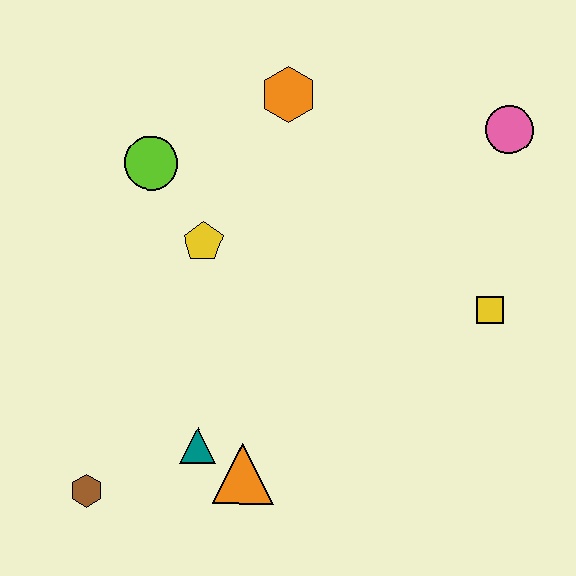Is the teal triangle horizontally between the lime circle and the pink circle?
Yes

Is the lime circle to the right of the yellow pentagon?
No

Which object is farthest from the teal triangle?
The pink circle is farthest from the teal triangle.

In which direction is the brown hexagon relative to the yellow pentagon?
The brown hexagon is below the yellow pentagon.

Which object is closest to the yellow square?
The pink circle is closest to the yellow square.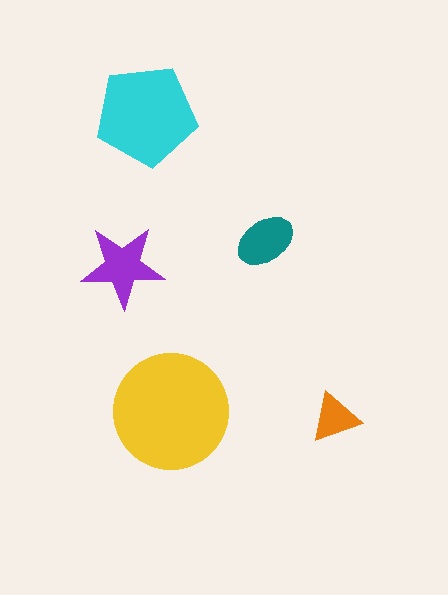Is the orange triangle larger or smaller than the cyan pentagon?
Smaller.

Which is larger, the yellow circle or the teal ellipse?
The yellow circle.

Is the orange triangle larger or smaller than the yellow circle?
Smaller.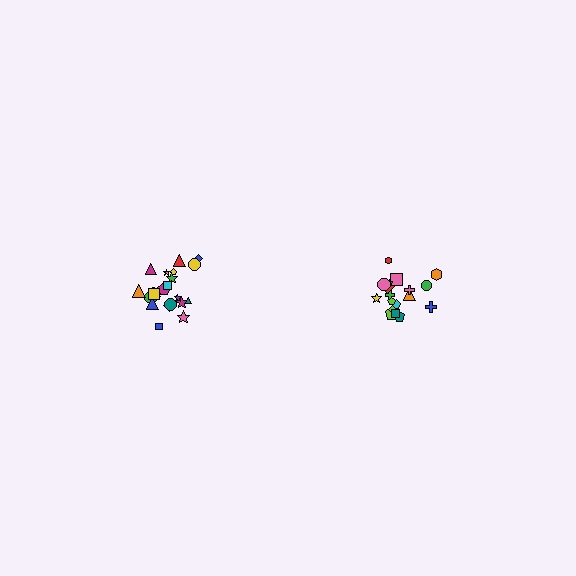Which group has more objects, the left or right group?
The left group.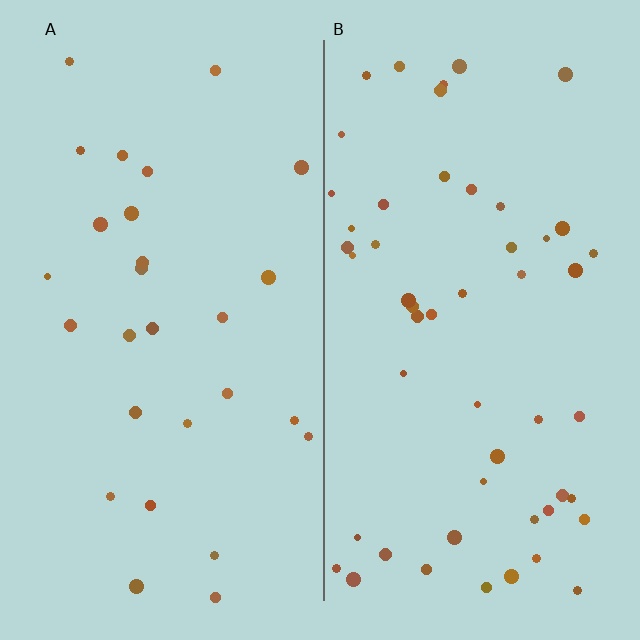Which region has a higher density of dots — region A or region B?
B (the right).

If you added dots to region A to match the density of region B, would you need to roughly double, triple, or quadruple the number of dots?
Approximately double.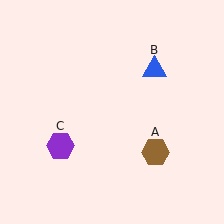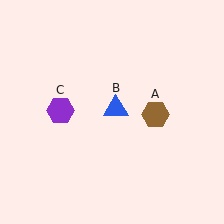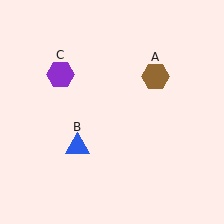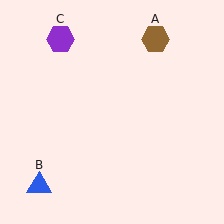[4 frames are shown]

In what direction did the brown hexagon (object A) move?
The brown hexagon (object A) moved up.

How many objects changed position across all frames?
3 objects changed position: brown hexagon (object A), blue triangle (object B), purple hexagon (object C).